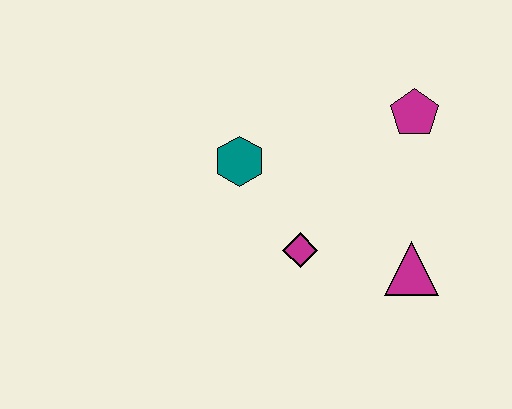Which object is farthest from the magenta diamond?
The magenta pentagon is farthest from the magenta diamond.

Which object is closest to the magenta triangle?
The magenta diamond is closest to the magenta triangle.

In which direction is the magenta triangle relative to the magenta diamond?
The magenta triangle is to the right of the magenta diamond.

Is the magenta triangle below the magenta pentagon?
Yes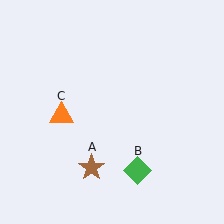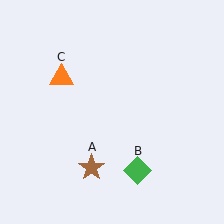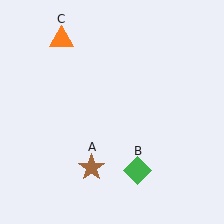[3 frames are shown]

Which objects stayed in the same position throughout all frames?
Brown star (object A) and green diamond (object B) remained stationary.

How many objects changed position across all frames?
1 object changed position: orange triangle (object C).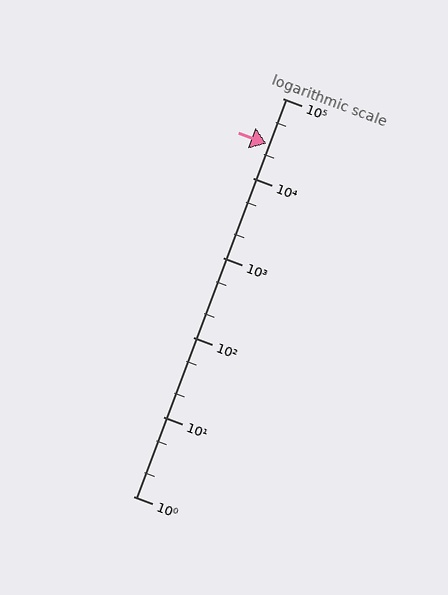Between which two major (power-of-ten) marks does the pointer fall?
The pointer is between 10000 and 100000.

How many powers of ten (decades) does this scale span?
The scale spans 5 decades, from 1 to 100000.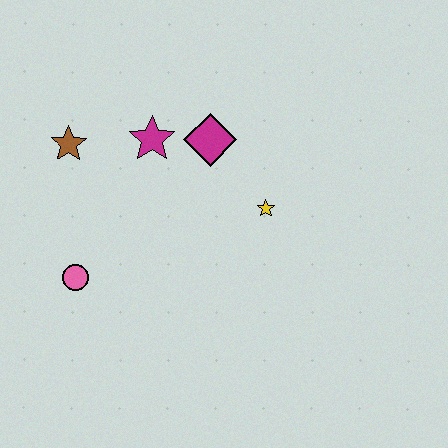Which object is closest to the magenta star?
The magenta diamond is closest to the magenta star.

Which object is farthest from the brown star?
The yellow star is farthest from the brown star.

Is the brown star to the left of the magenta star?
Yes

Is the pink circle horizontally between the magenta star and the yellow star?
No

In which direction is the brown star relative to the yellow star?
The brown star is to the left of the yellow star.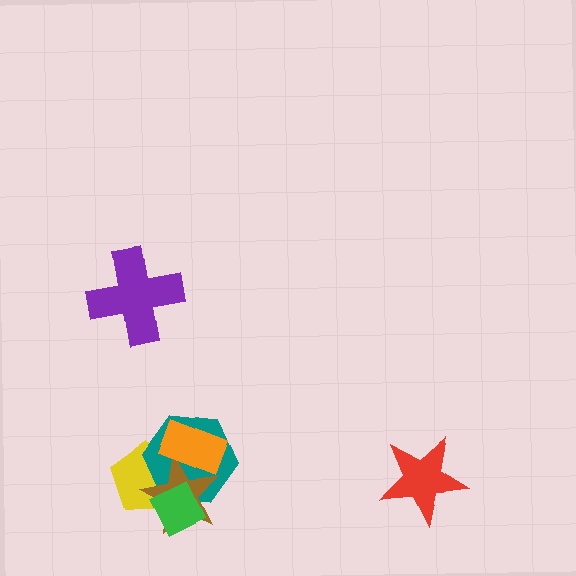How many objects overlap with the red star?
0 objects overlap with the red star.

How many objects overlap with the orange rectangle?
3 objects overlap with the orange rectangle.